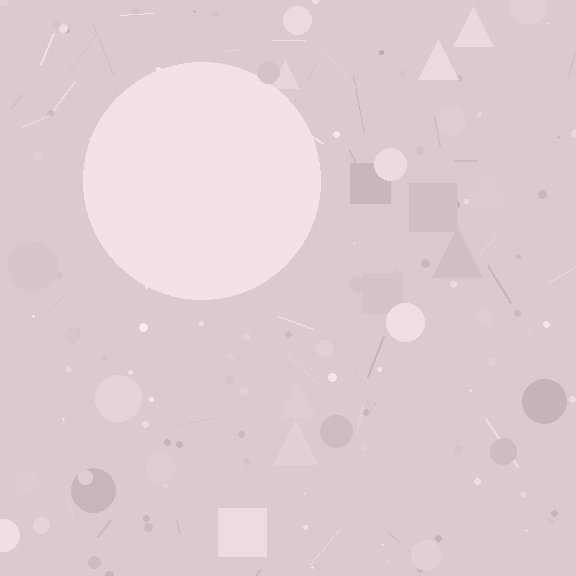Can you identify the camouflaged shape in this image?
The camouflaged shape is a circle.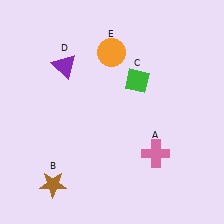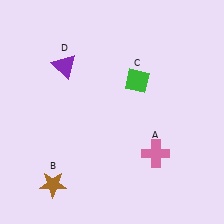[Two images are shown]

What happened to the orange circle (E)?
The orange circle (E) was removed in Image 2. It was in the top-left area of Image 1.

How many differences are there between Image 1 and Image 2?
There is 1 difference between the two images.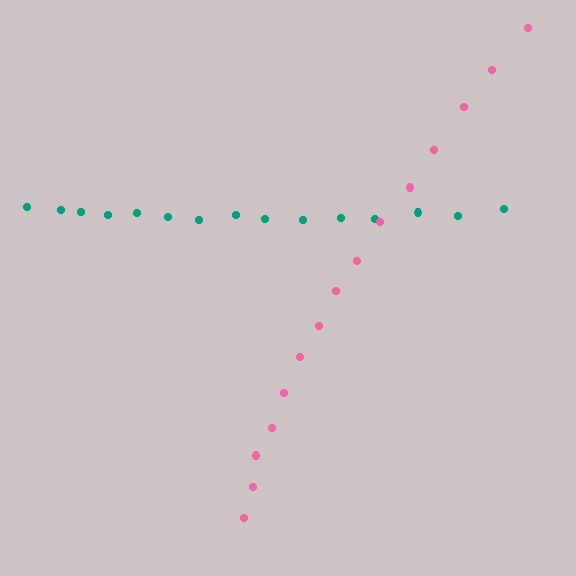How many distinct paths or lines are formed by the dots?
There are 2 distinct paths.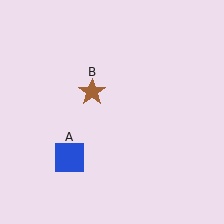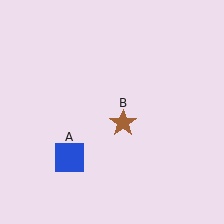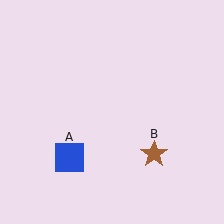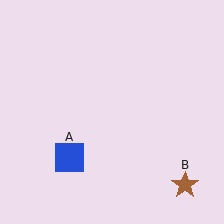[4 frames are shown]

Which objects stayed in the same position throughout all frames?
Blue square (object A) remained stationary.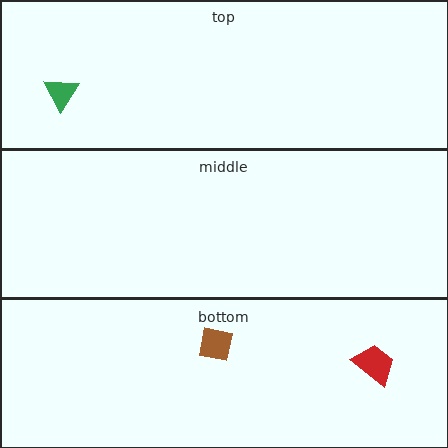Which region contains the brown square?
The bottom region.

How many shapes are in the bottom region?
2.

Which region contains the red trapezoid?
The bottom region.